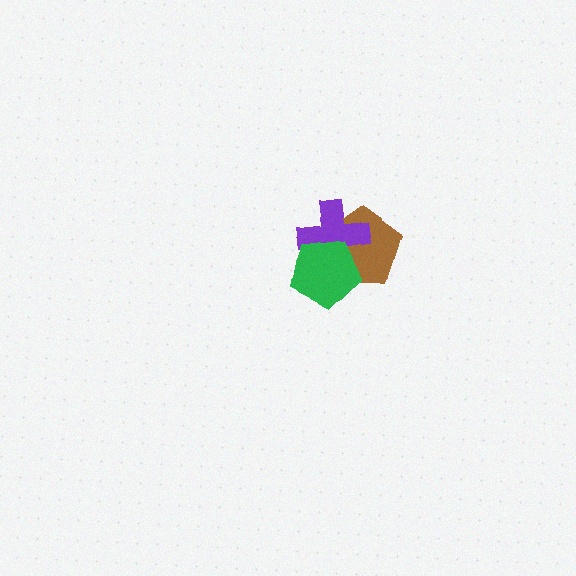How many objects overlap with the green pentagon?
2 objects overlap with the green pentagon.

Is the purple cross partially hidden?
Yes, it is partially covered by another shape.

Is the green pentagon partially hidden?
No, no other shape covers it.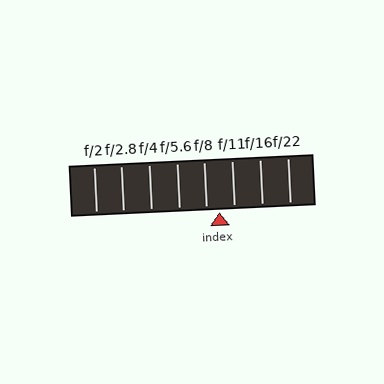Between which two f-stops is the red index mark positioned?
The index mark is between f/8 and f/11.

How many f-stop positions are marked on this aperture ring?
There are 8 f-stop positions marked.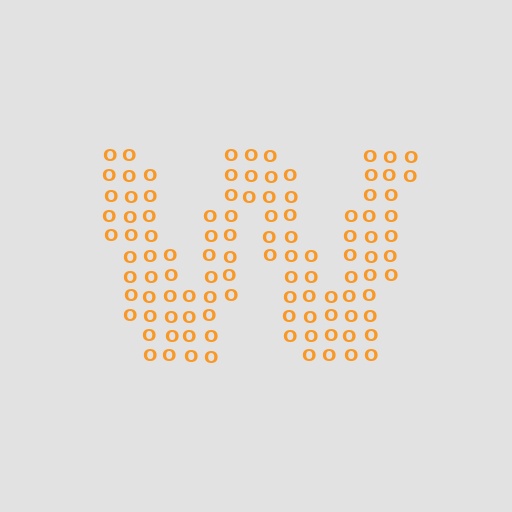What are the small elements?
The small elements are letter O's.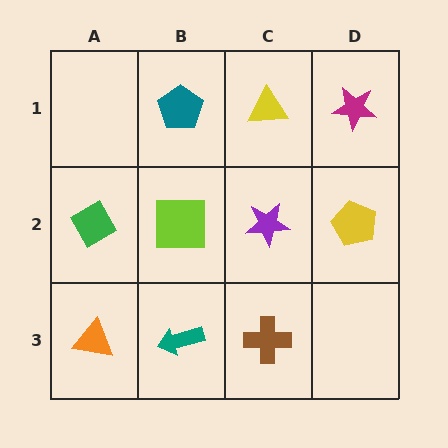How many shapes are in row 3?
3 shapes.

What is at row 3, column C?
A brown cross.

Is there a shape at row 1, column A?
No, that cell is empty.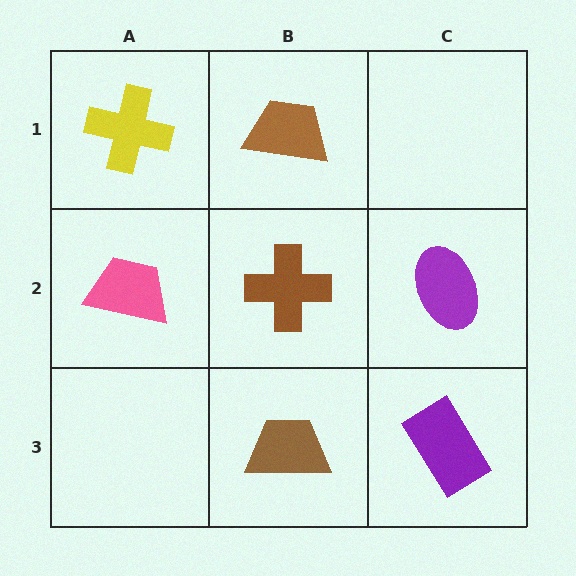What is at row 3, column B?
A brown trapezoid.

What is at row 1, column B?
A brown trapezoid.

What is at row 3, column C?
A purple rectangle.